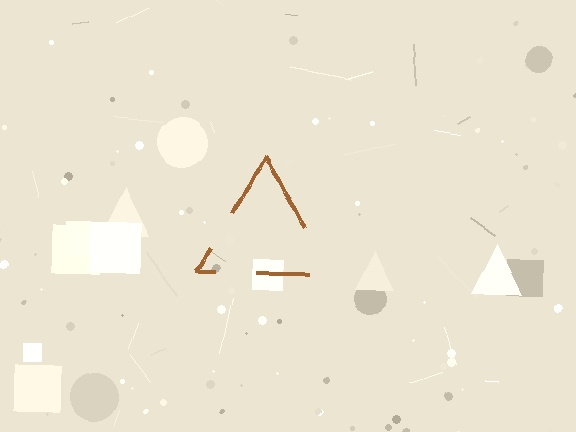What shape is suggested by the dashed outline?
The dashed outline suggests a triangle.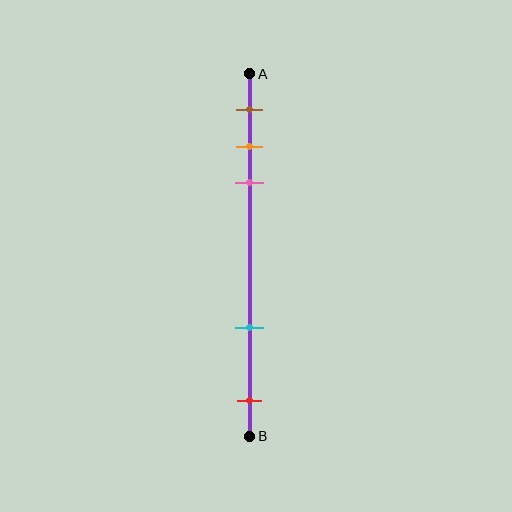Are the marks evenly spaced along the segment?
No, the marks are not evenly spaced.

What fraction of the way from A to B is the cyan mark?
The cyan mark is approximately 70% (0.7) of the way from A to B.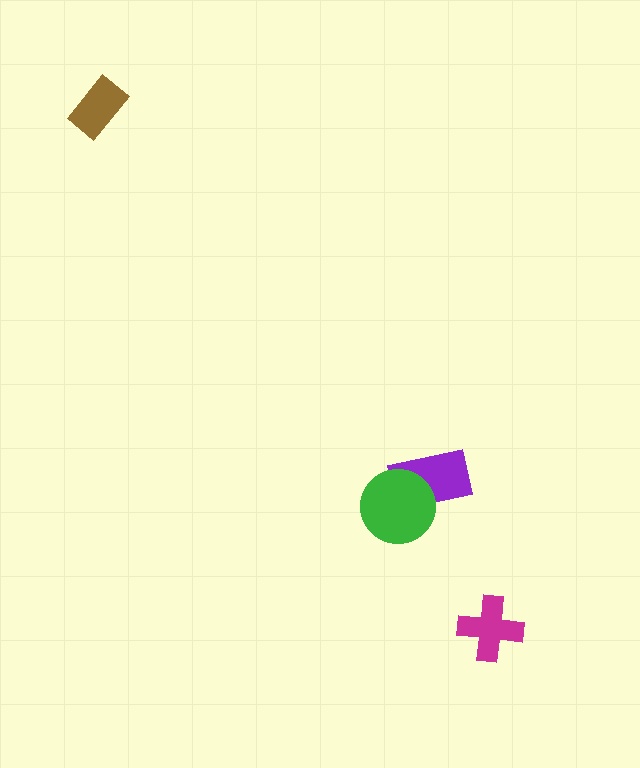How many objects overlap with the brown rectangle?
0 objects overlap with the brown rectangle.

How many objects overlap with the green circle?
1 object overlaps with the green circle.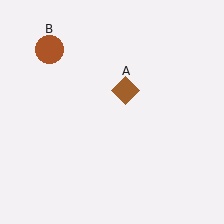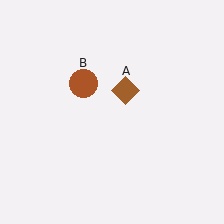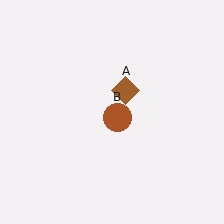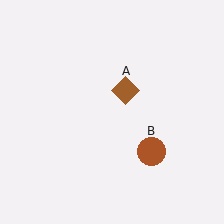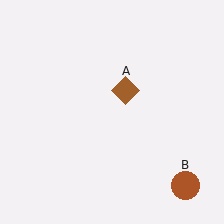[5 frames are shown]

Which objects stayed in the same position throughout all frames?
Brown diamond (object A) remained stationary.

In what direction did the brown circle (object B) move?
The brown circle (object B) moved down and to the right.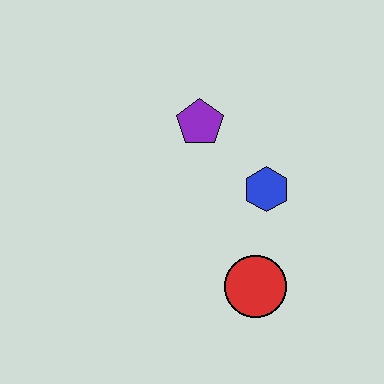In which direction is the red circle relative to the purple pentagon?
The red circle is below the purple pentagon.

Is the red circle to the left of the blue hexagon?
Yes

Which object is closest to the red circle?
The blue hexagon is closest to the red circle.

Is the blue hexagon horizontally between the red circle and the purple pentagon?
No